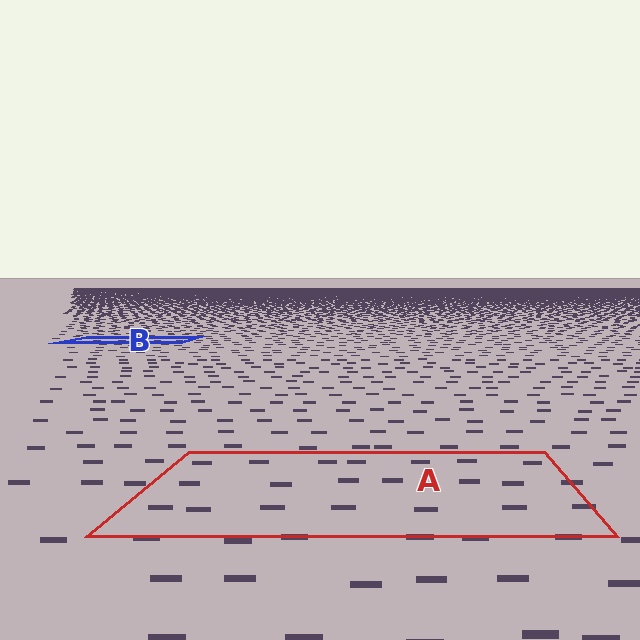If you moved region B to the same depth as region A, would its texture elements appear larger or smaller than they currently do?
They would appear larger. At a closer depth, the same texture elements are projected at a bigger on-screen size.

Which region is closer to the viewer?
Region A is closer. The texture elements there are larger and more spread out.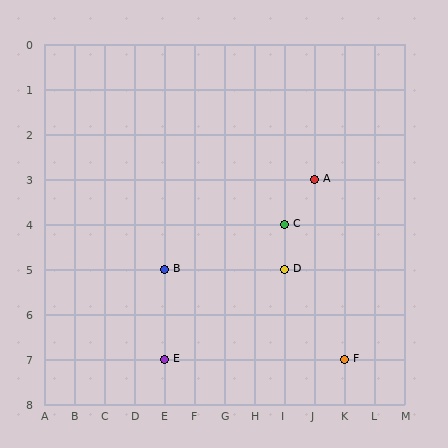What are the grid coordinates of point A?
Point A is at grid coordinates (J, 3).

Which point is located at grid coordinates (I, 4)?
Point C is at (I, 4).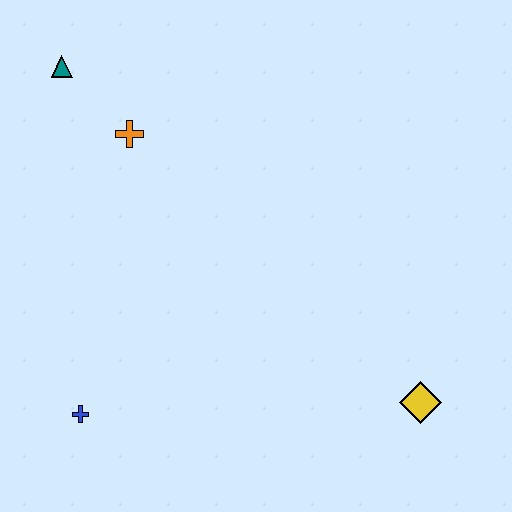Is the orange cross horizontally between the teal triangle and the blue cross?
No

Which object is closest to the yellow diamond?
The blue cross is closest to the yellow diamond.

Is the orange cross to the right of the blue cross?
Yes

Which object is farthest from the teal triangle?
The yellow diamond is farthest from the teal triangle.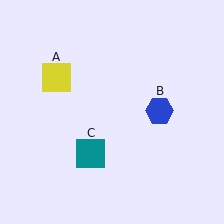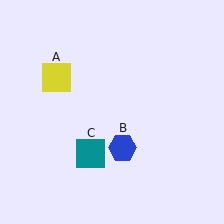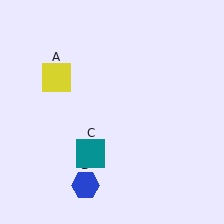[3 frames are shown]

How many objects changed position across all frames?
1 object changed position: blue hexagon (object B).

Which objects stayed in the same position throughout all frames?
Yellow square (object A) and teal square (object C) remained stationary.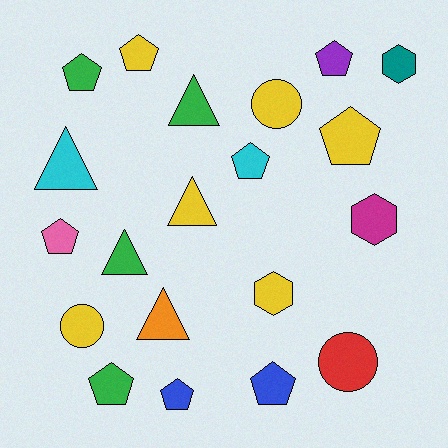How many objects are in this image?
There are 20 objects.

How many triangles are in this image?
There are 5 triangles.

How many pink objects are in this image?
There is 1 pink object.